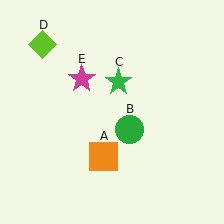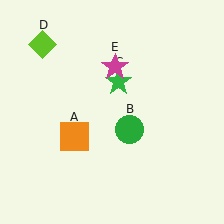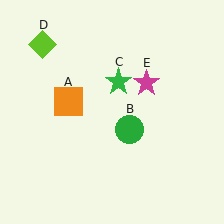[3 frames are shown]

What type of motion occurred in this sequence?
The orange square (object A), magenta star (object E) rotated clockwise around the center of the scene.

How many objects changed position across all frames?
2 objects changed position: orange square (object A), magenta star (object E).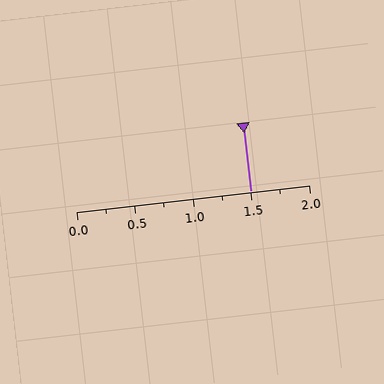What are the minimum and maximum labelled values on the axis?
The axis runs from 0.0 to 2.0.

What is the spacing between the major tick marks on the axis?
The major ticks are spaced 0.5 apart.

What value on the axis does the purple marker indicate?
The marker indicates approximately 1.5.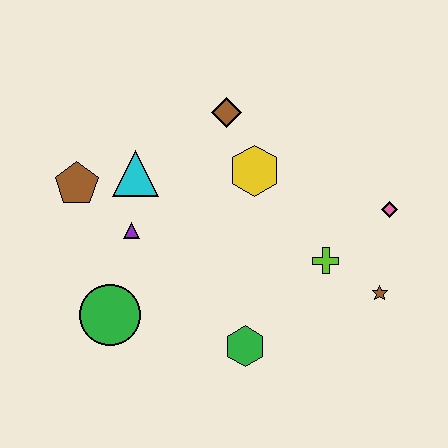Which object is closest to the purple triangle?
The cyan triangle is closest to the purple triangle.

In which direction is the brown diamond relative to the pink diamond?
The brown diamond is to the left of the pink diamond.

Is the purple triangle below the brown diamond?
Yes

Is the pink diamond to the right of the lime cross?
Yes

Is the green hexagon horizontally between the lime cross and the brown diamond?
Yes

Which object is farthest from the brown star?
The brown pentagon is farthest from the brown star.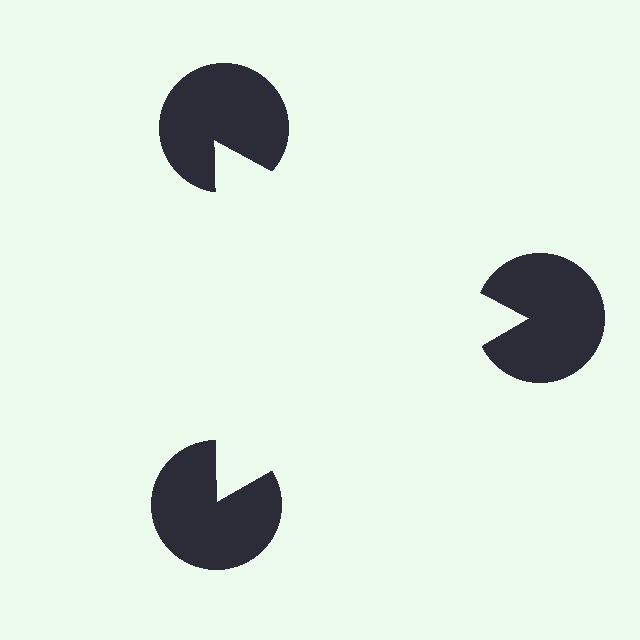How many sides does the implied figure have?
3 sides.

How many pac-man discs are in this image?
There are 3 — one at each vertex of the illusory triangle.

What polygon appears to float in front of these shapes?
An illusory triangle — its edges are inferred from the aligned wedge cuts in the pac-man discs, not physically drawn.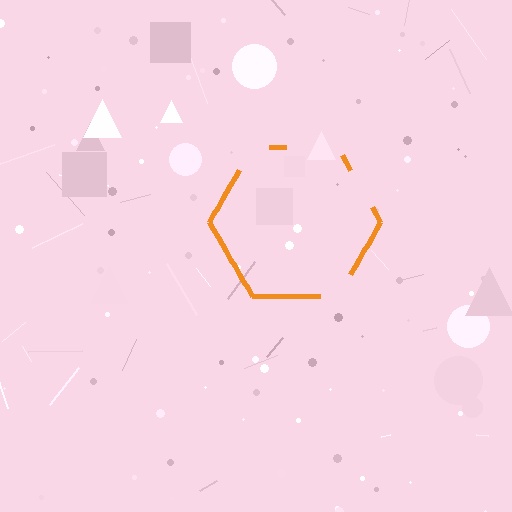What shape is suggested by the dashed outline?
The dashed outline suggests a hexagon.